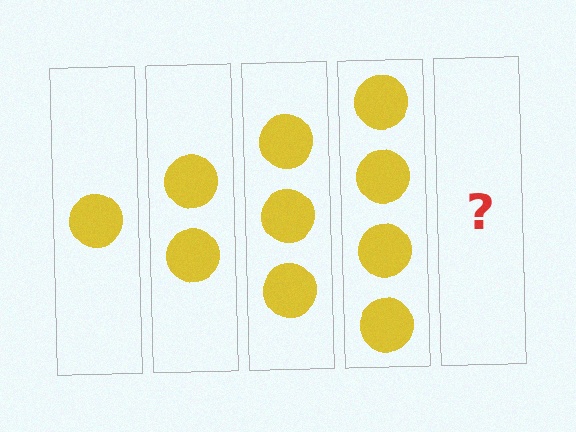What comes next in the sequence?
The next element should be 5 circles.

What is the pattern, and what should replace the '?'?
The pattern is that each step adds one more circle. The '?' should be 5 circles.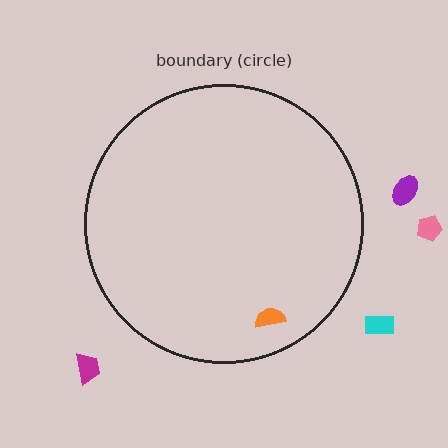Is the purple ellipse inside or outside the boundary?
Outside.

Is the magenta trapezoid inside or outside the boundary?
Outside.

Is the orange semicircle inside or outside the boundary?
Inside.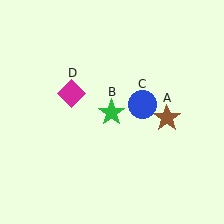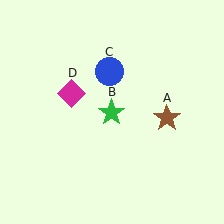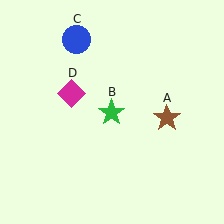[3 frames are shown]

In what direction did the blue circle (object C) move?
The blue circle (object C) moved up and to the left.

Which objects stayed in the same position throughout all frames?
Brown star (object A) and green star (object B) and magenta diamond (object D) remained stationary.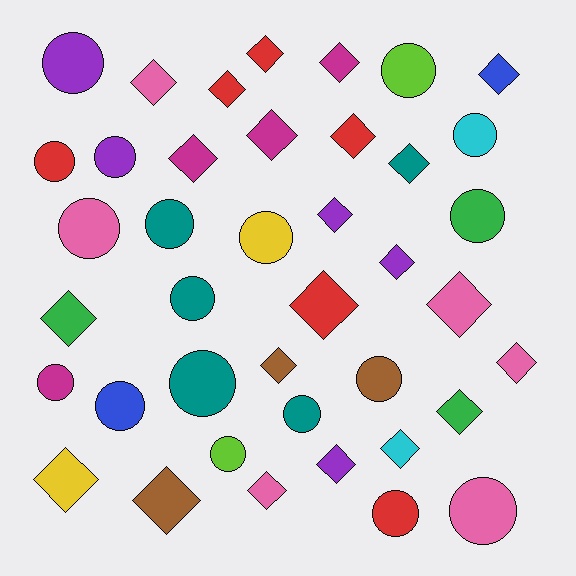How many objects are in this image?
There are 40 objects.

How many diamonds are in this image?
There are 22 diamonds.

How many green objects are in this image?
There are 3 green objects.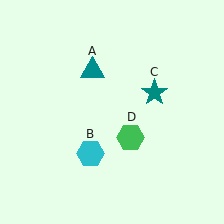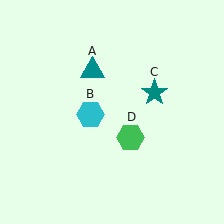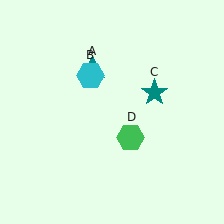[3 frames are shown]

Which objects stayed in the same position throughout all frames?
Teal triangle (object A) and teal star (object C) and green hexagon (object D) remained stationary.